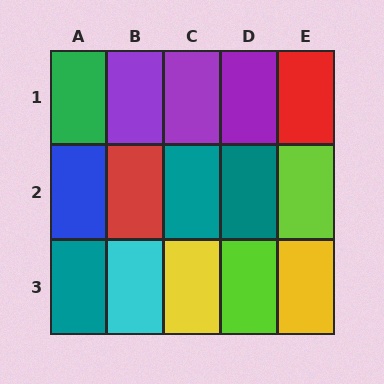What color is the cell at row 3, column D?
Lime.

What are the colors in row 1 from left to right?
Green, purple, purple, purple, red.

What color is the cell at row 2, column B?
Red.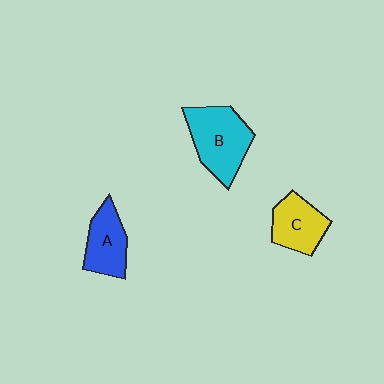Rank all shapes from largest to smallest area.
From largest to smallest: B (cyan), C (yellow), A (blue).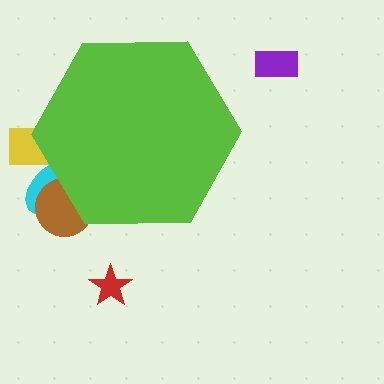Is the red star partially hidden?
No, the red star is fully visible.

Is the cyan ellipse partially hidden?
Yes, the cyan ellipse is partially hidden behind the lime hexagon.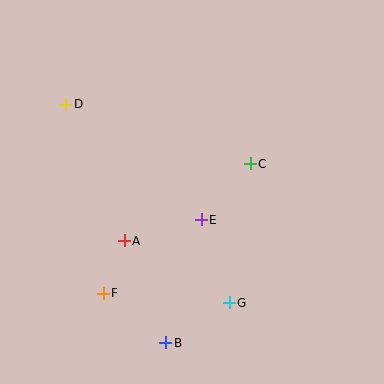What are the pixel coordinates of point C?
Point C is at (250, 164).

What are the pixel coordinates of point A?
Point A is at (124, 241).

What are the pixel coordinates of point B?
Point B is at (166, 343).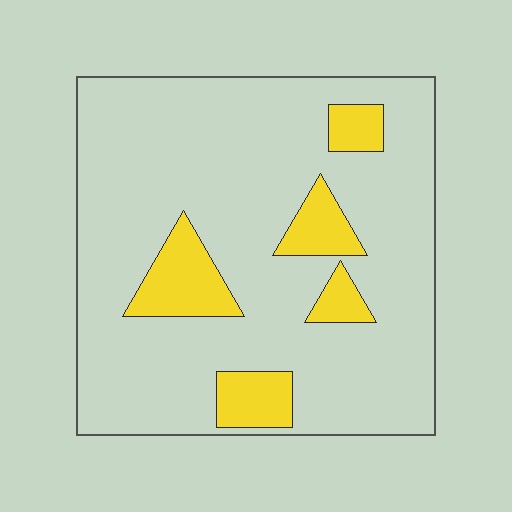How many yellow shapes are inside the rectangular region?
5.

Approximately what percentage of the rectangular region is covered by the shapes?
Approximately 15%.